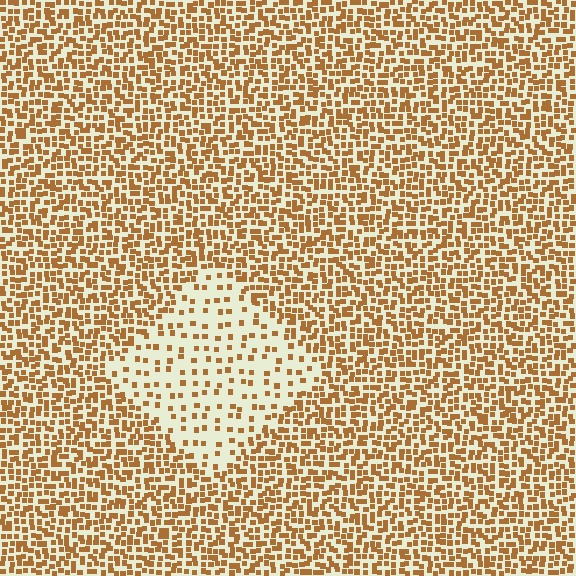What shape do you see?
I see a diamond.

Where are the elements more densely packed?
The elements are more densely packed outside the diamond boundary.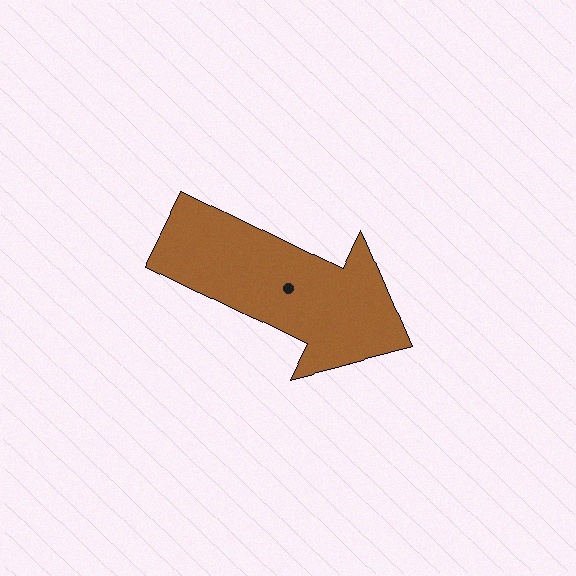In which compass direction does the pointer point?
Southeast.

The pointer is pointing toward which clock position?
Roughly 4 o'clock.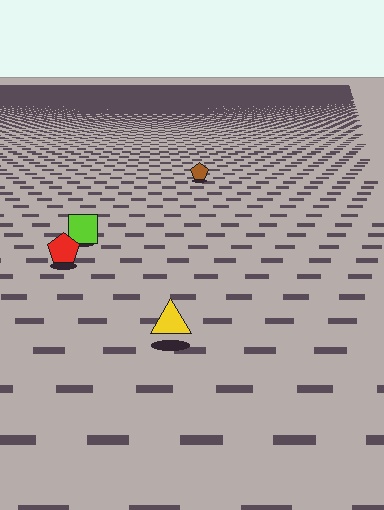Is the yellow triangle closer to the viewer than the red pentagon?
Yes. The yellow triangle is closer — you can tell from the texture gradient: the ground texture is coarser near it.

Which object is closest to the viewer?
The yellow triangle is closest. The texture marks near it are larger and more spread out.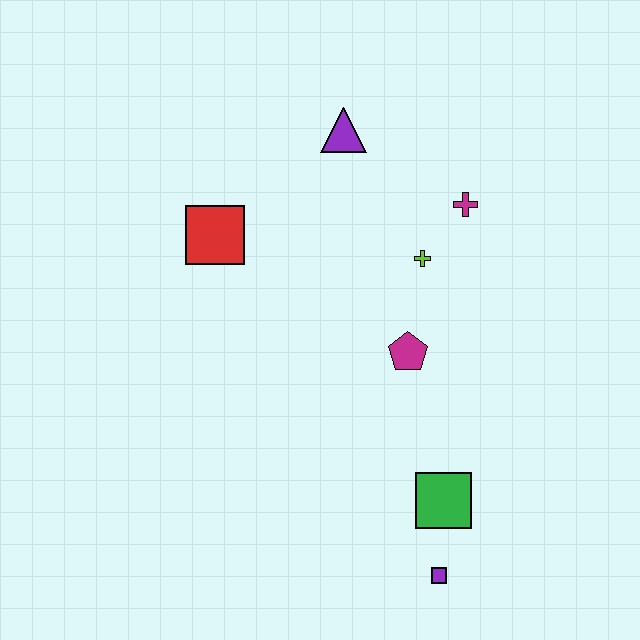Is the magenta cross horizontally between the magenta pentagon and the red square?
No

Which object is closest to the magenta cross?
The lime cross is closest to the magenta cross.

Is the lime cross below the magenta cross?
Yes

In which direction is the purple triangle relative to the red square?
The purple triangle is to the right of the red square.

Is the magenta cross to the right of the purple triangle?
Yes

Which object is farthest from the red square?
The purple square is farthest from the red square.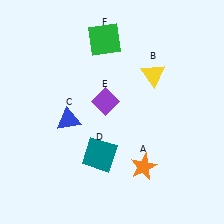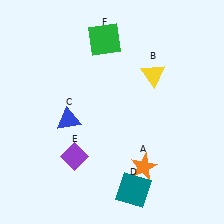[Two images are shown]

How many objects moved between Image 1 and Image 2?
2 objects moved between the two images.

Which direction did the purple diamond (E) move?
The purple diamond (E) moved down.